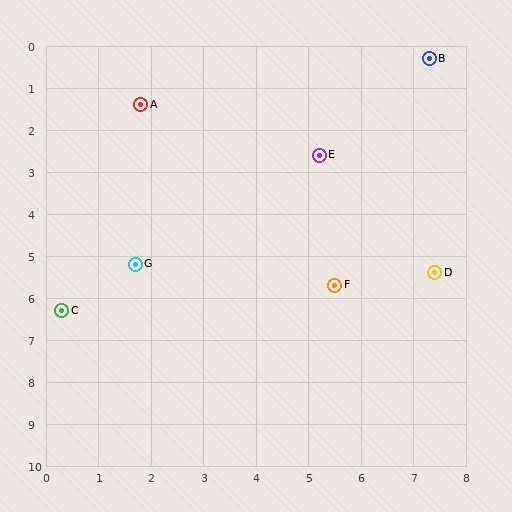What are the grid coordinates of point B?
Point B is at approximately (7.3, 0.3).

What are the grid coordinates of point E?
Point E is at approximately (5.2, 2.6).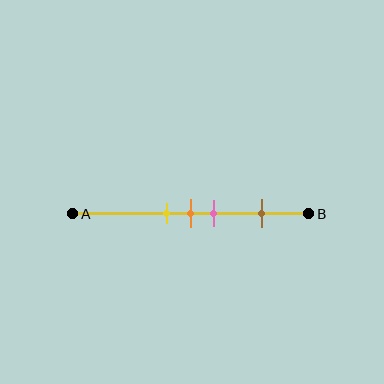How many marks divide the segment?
There are 4 marks dividing the segment.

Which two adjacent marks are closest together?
The yellow and orange marks are the closest adjacent pair.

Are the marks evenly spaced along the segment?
No, the marks are not evenly spaced.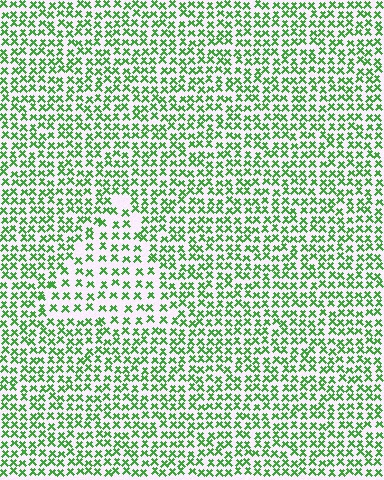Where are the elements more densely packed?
The elements are more densely packed outside the triangle boundary.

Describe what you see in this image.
The image contains small green elements arranged at two different densities. A triangle-shaped region is visible where the elements are less densely packed than the surrounding area.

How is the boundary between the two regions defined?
The boundary is defined by a change in element density (approximately 1.7x ratio). All elements are the same color, size, and shape.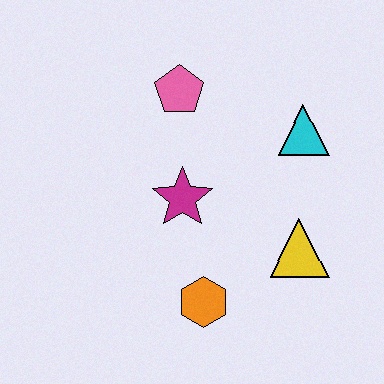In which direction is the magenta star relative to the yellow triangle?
The magenta star is to the left of the yellow triangle.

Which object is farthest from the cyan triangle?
The orange hexagon is farthest from the cyan triangle.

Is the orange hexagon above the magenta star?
No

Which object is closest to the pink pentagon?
The magenta star is closest to the pink pentagon.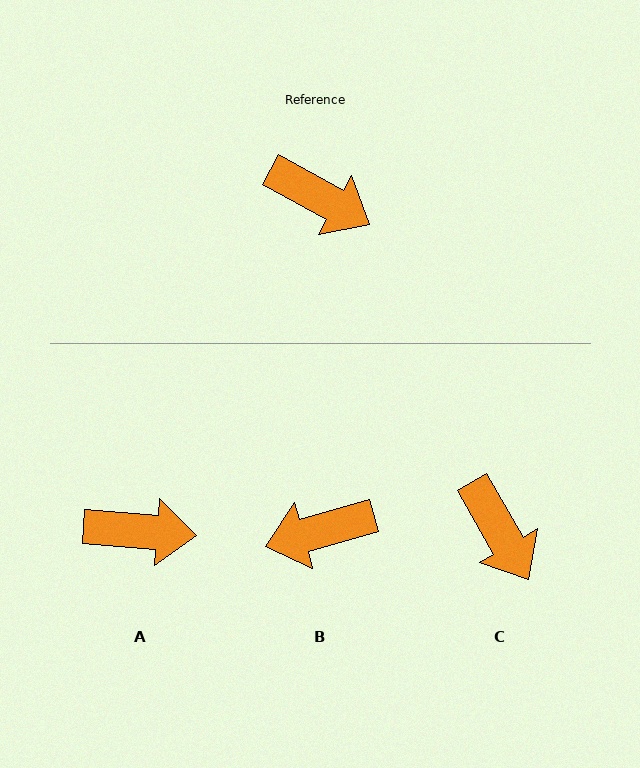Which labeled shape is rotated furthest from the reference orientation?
B, about 135 degrees away.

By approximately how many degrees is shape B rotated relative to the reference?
Approximately 135 degrees clockwise.